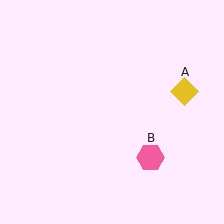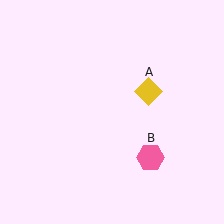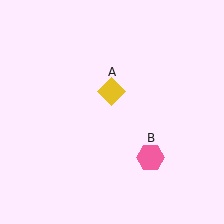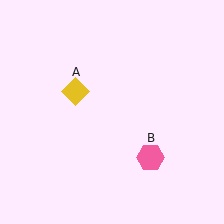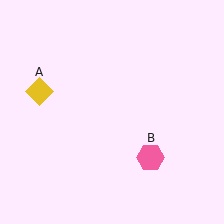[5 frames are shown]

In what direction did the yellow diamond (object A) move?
The yellow diamond (object A) moved left.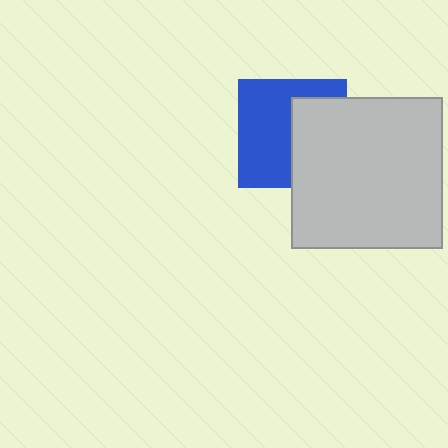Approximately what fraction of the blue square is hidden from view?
Roughly 42% of the blue square is hidden behind the light gray square.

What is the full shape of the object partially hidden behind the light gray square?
The partially hidden object is a blue square.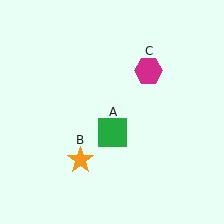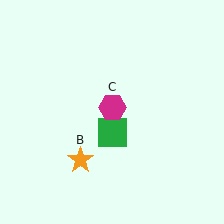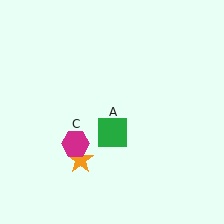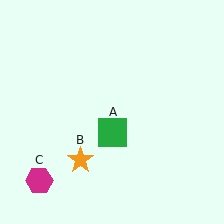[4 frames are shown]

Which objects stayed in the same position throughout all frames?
Green square (object A) and orange star (object B) remained stationary.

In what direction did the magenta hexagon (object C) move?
The magenta hexagon (object C) moved down and to the left.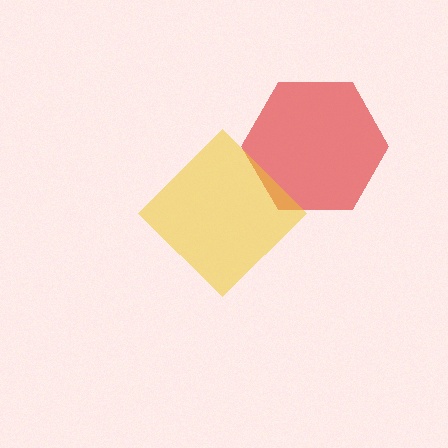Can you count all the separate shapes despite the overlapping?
Yes, there are 2 separate shapes.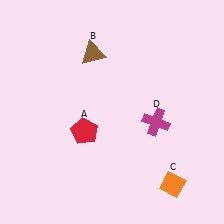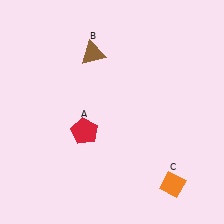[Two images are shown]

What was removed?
The magenta cross (D) was removed in Image 2.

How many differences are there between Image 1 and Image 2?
There is 1 difference between the two images.